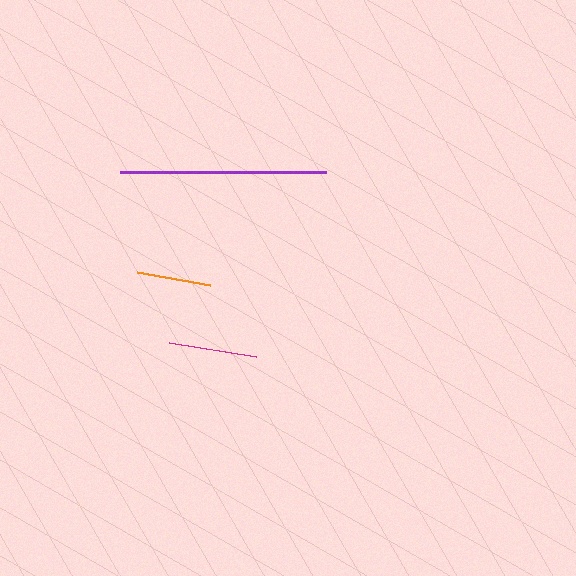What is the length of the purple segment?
The purple segment is approximately 206 pixels long.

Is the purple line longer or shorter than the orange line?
The purple line is longer than the orange line.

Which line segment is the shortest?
The orange line is the shortest at approximately 73 pixels.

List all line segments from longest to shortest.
From longest to shortest: purple, magenta, orange.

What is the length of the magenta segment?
The magenta segment is approximately 87 pixels long.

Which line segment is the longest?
The purple line is the longest at approximately 206 pixels.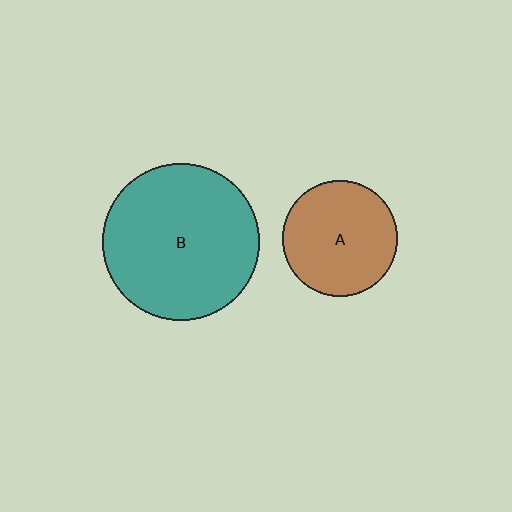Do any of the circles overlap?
No, none of the circles overlap.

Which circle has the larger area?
Circle B (teal).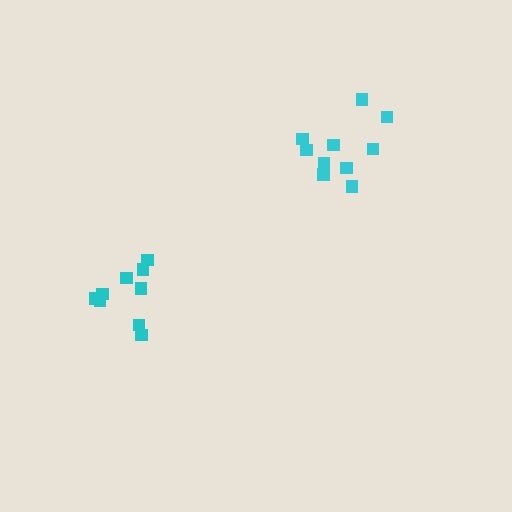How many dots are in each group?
Group 1: 10 dots, Group 2: 9 dots (19 total).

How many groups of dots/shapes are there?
There are 2 groups.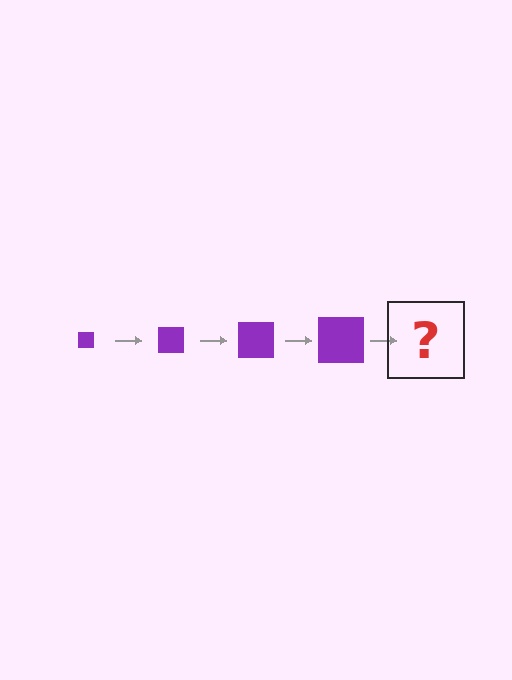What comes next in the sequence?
The next element should be a purple square, larger than the previous one.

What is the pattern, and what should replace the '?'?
The pattern is that the square gets progressively larger each step. The '?' should be a purple square, larger than the previous one.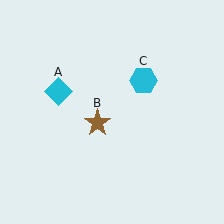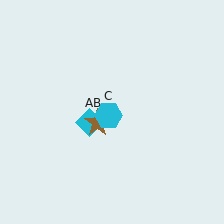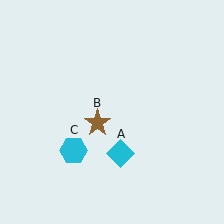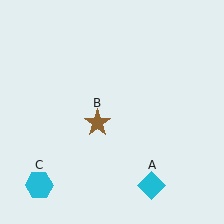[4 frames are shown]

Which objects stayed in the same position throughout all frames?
Brown star (object B) remained stationary.